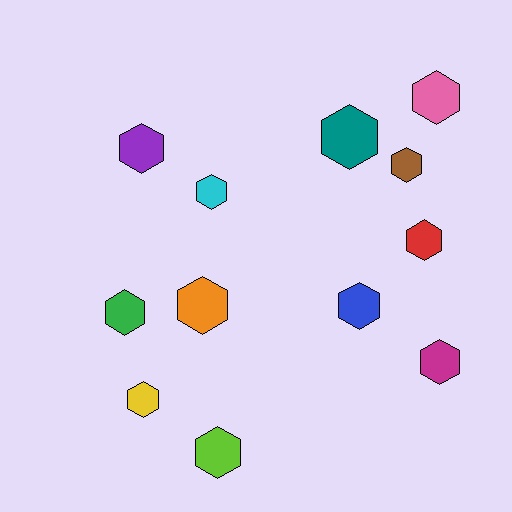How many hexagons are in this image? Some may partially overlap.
There are 12 hexagons.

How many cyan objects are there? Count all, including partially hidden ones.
There is 1 cyan object.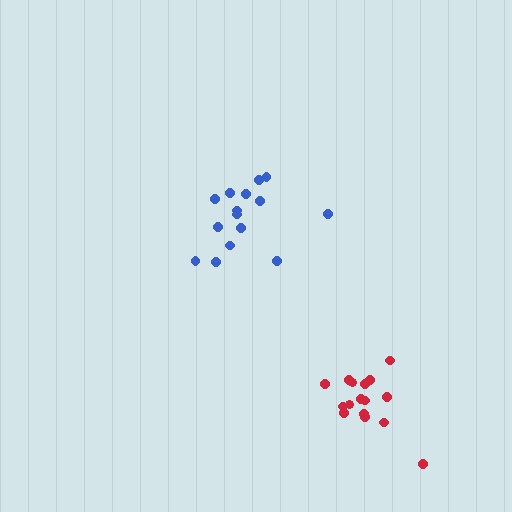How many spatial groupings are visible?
There are 2 spatial groupings.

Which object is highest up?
The blue cluster is topmost.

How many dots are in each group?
Group 1: 15 dots, Group 2: 16 dots (31 total).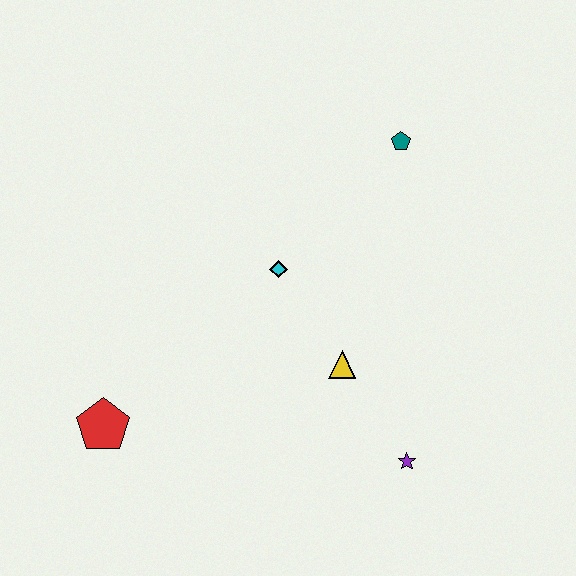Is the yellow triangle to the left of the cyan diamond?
No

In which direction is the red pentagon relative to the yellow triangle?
The red pentagon is to the left of the yellow triangle.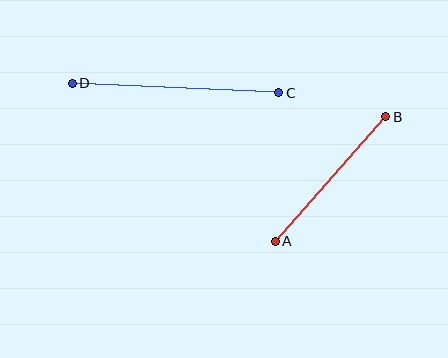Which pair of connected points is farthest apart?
Points C and D are farthest apart.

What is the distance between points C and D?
The distance is approximately 207 pixels.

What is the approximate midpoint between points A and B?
The midpoint is at approximately (331, 179) pixels.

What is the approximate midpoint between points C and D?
The midpoint is at approximately (175, 88) pixels.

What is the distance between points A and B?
The distance is approximately 167 pixels.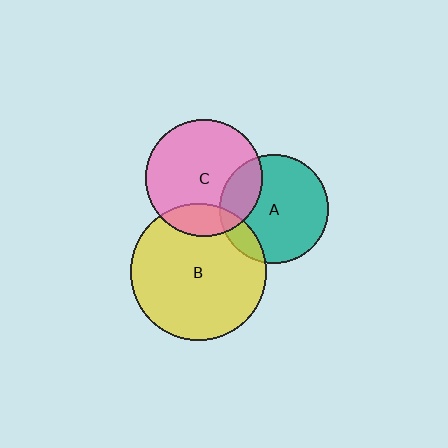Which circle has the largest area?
Circle B (yellow).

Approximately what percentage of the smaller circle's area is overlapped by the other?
Approximately 20%.